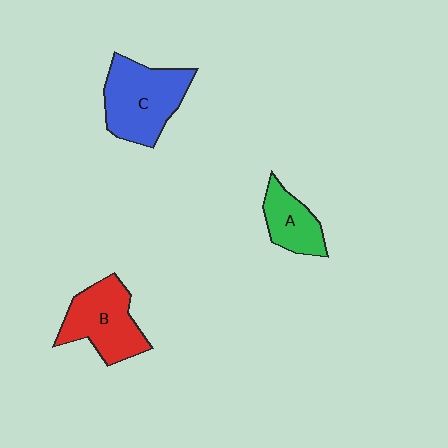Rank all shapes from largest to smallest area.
From largest to smallest: C (blue), B (red), A (green).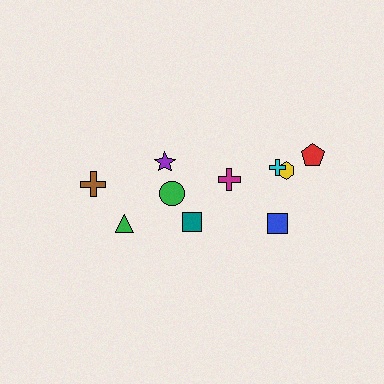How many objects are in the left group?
There are 4 objects.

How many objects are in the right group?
There are 6 objects.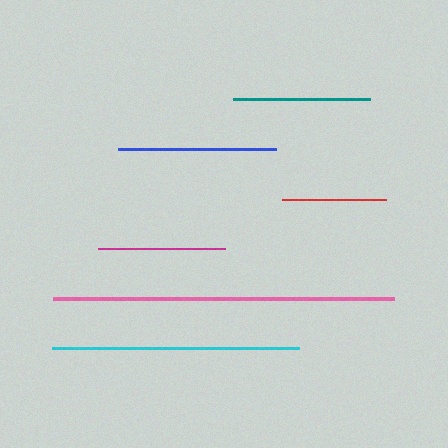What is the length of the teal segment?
The teal segment is approximately 137 pixels long.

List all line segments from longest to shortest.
From longest to shortest: pink, cyan, blue, teal, magenta, red.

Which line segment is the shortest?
The red line is the shortest at approximately 103 pixels.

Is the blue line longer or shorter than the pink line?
The pink line is longer than the blue line.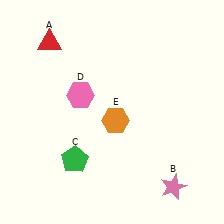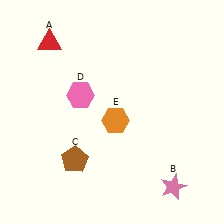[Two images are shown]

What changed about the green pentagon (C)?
In Image 1, C is green. In Image 2, it changed to brown.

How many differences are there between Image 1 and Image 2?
There is 1 difference between the two images.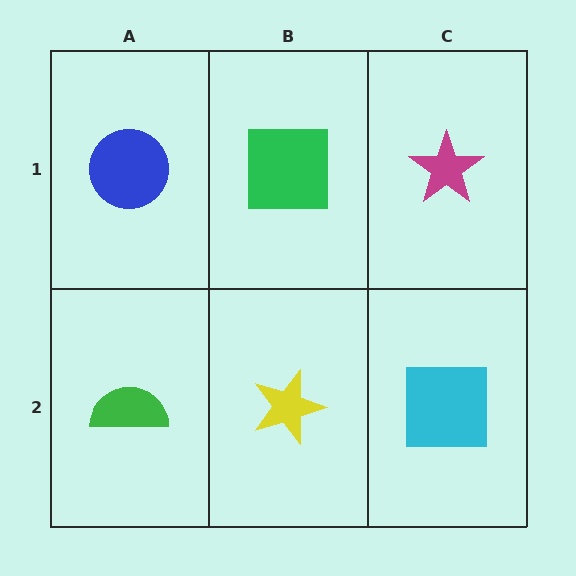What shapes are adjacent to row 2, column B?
A green square (row 1, column B), a green semicircle (row 2, column A), a cyan square (row 2, column C).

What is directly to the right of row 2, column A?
A yellow star.